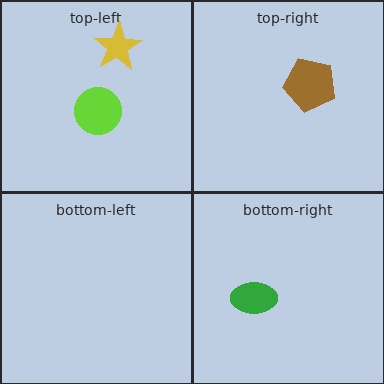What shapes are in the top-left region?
The lime circle, the yellow star.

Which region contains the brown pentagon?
The top-right region.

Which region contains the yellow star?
The top-left region.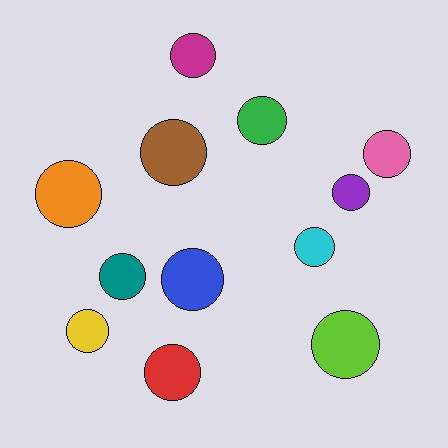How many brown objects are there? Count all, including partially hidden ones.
There is 1 brown object.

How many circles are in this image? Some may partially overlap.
There are 12 circles.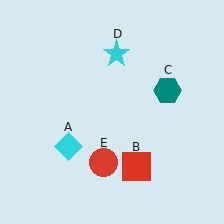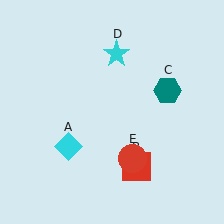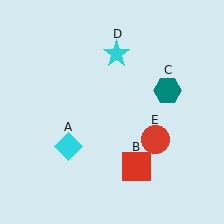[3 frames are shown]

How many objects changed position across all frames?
1 object changed position: red circle (object E).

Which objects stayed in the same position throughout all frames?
Cyan diamond (object A) and red square (object B) and teal hexagon (object C) and cyan star (object D) remained stationary.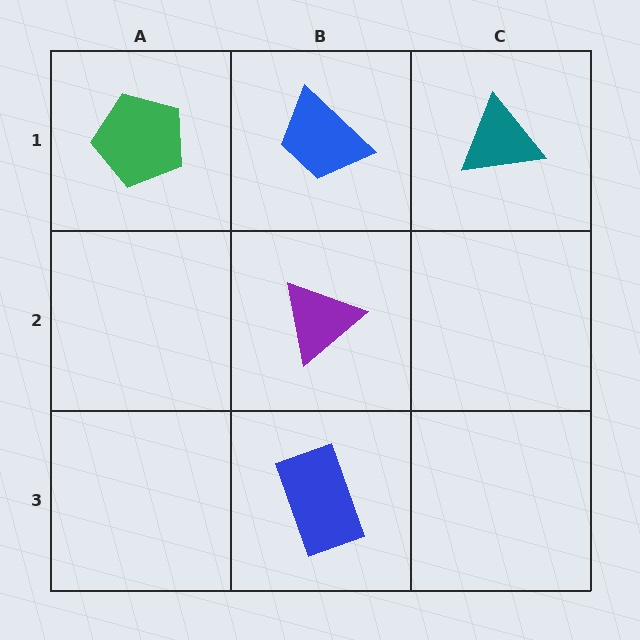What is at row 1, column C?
A teal triangle.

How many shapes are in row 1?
3 shapes.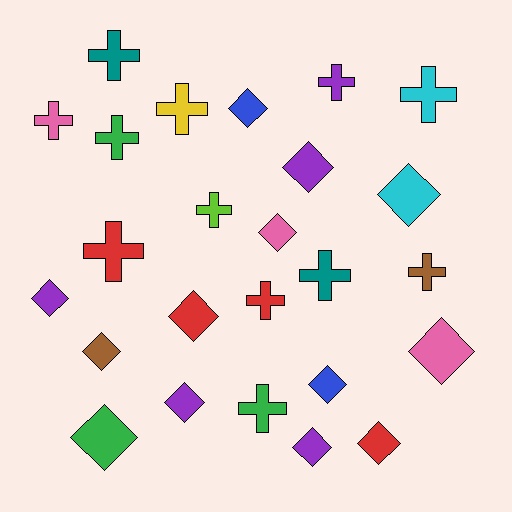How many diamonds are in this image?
There are 13 diamonds.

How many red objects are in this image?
There are 4 red objects.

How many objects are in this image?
There are 25 objects.